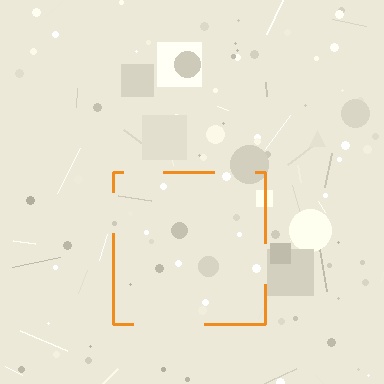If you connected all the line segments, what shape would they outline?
They would outline a square.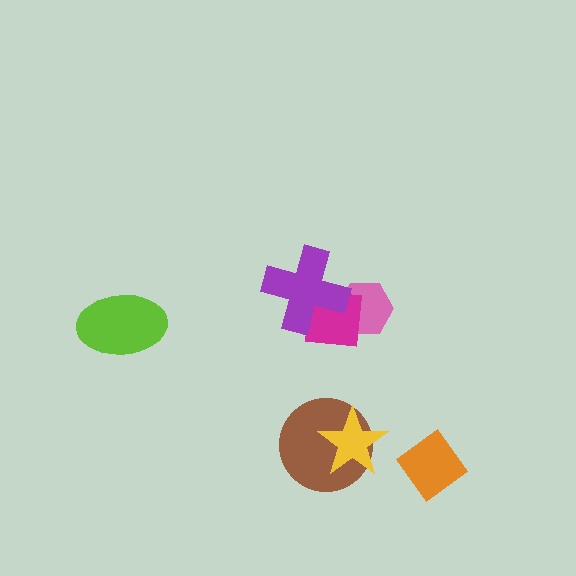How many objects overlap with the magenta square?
2 objects overlap with the magenta square.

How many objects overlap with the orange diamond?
0 objects overlap with the orange diamond.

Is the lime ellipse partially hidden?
No, no other shape covers it.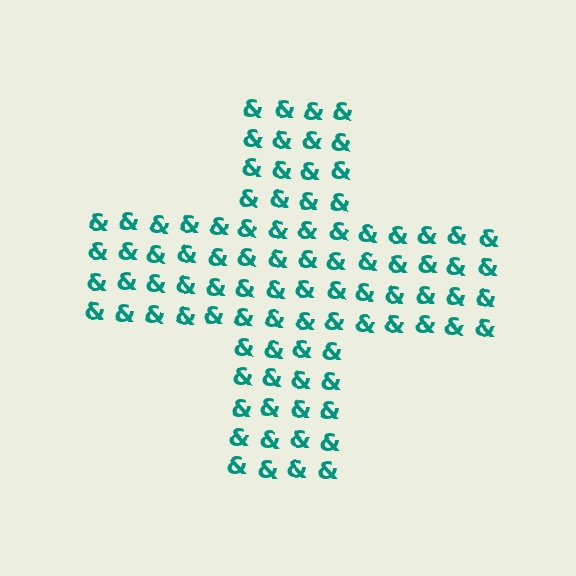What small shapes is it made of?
It is made of small ampersands.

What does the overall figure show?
The overall figure shows a cross.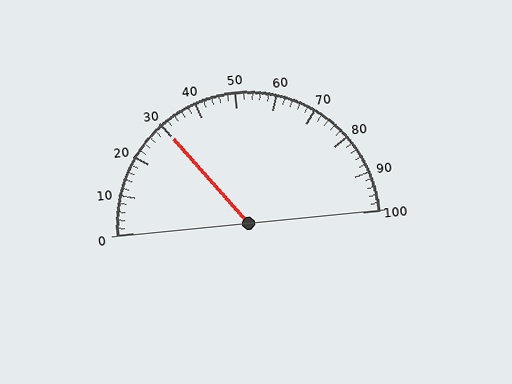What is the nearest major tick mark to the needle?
The nearest major tick mark is 30.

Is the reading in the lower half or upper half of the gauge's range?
The reading is in the lower half of the range (0 to 100).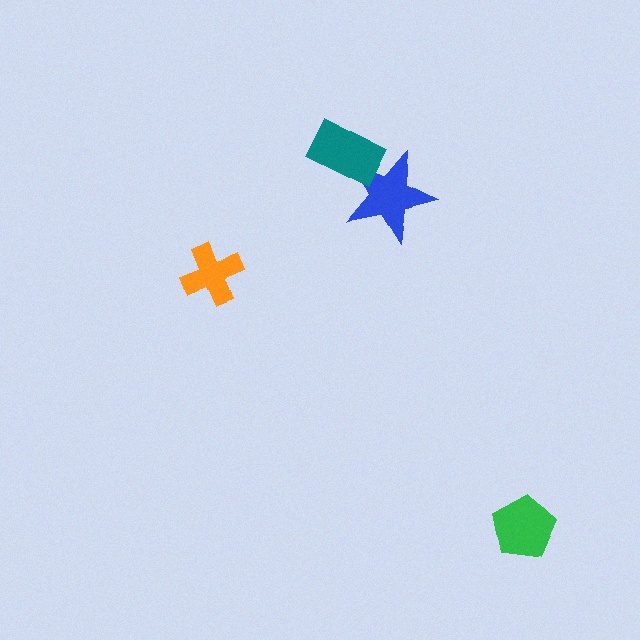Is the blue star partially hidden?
Yes, it is partially covered by another shape.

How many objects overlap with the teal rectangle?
1 object overlaps with the teal rectangle.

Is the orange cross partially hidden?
No, no other shape covers it.